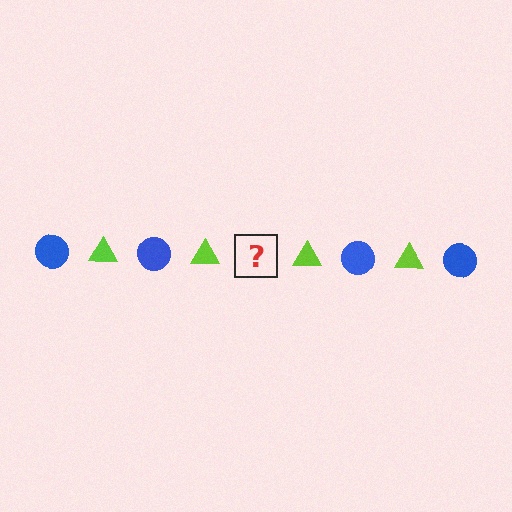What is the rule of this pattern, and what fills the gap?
The rule is that the pattern alternates between blue circle and lime triangle. The gap should be filled with a blue circle.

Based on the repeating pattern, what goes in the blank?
The blank should be a blue circle.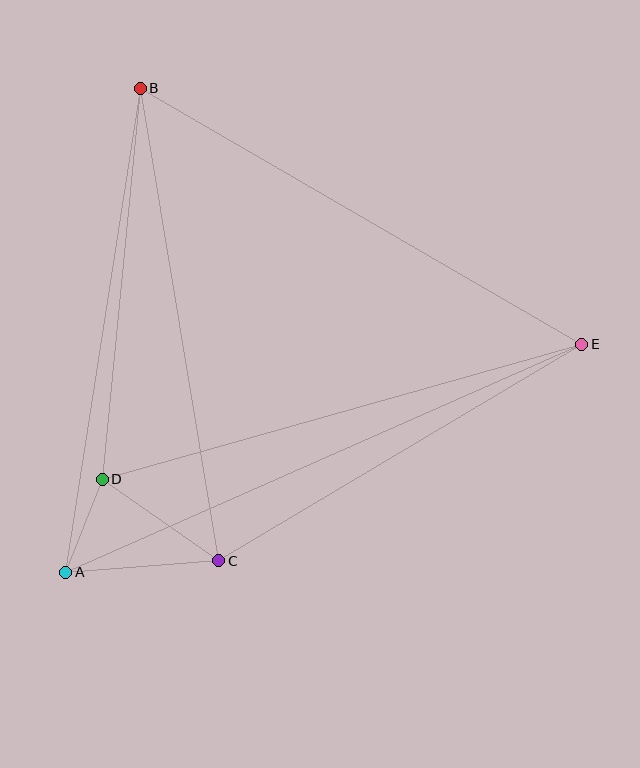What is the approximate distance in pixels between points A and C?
The distance between A and C is approximately 154 pixels.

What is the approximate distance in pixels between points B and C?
The distance between B and C is approximately 479 pixels.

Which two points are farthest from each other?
Points A and E are farthest from each other.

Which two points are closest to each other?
Points A and D are closest to each other.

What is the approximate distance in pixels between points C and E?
The distance between C and E is approximately 423 pixels.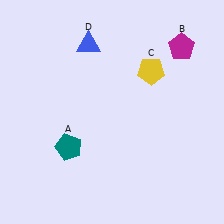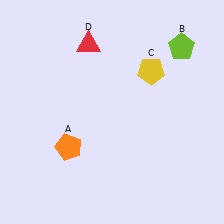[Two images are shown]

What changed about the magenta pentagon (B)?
In Image 1, B is magenta. In Image 2, it changed to lime.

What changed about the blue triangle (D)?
In Image 1, D is blue. In Image 2, it changed to red.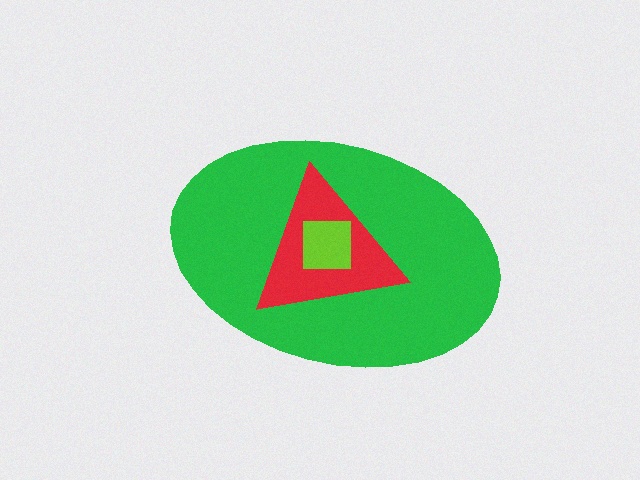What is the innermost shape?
The lime square.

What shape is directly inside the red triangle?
The lime square.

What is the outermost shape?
The green ellipse.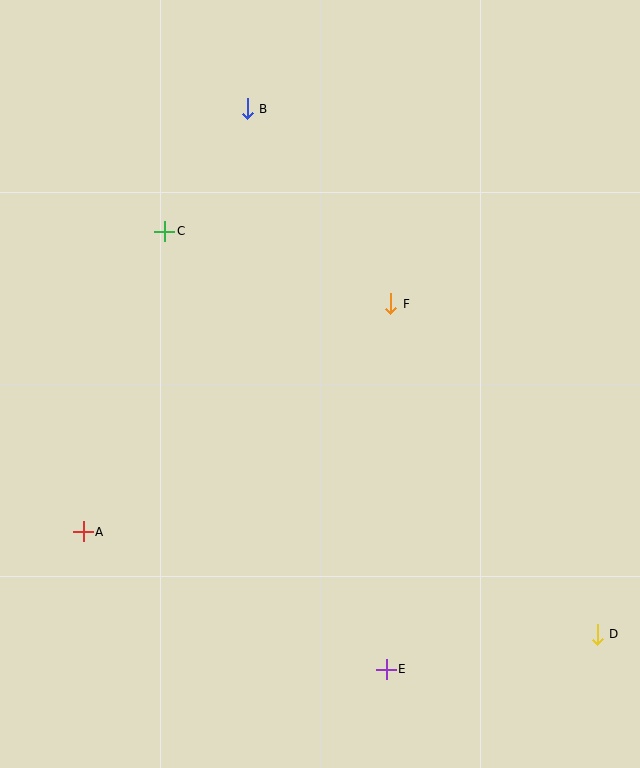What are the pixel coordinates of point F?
Point F is at (391, 304).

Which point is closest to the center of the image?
Point F at (391, 304) is closest to the center.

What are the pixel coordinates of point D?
Point D is at (597, 634).